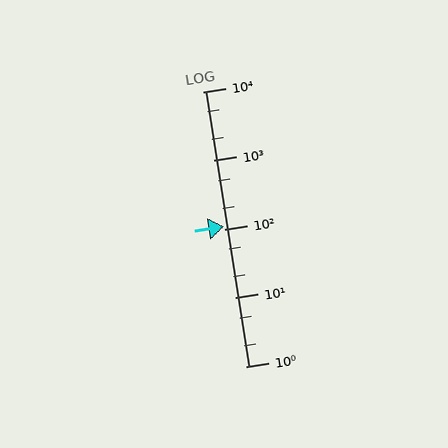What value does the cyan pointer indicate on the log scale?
The pointer indicates approximately 110.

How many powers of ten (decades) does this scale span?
The scale spans 4 decades, from 1 to 10000.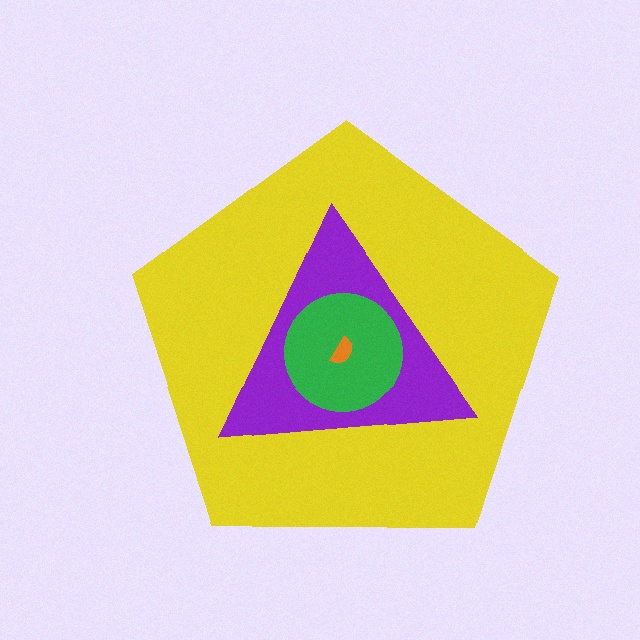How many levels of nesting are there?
4.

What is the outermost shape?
The yellow pentagon.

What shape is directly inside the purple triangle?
The green circle.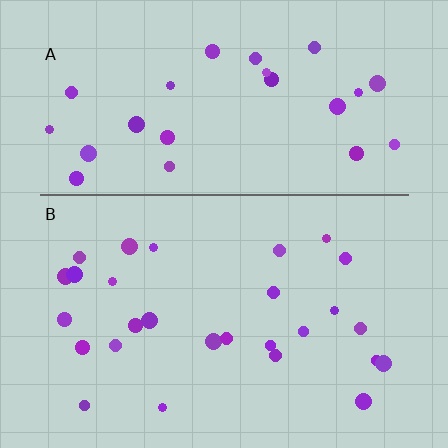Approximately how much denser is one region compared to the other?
Approximately 1.1× — region B over region A.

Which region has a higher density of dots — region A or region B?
B (the bottom).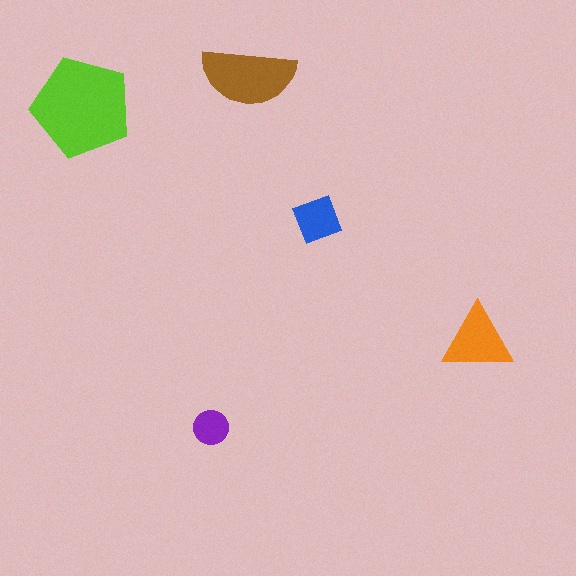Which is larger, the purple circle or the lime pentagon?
The lime pentagon.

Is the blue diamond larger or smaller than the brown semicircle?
Smaller.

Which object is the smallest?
The purple circle.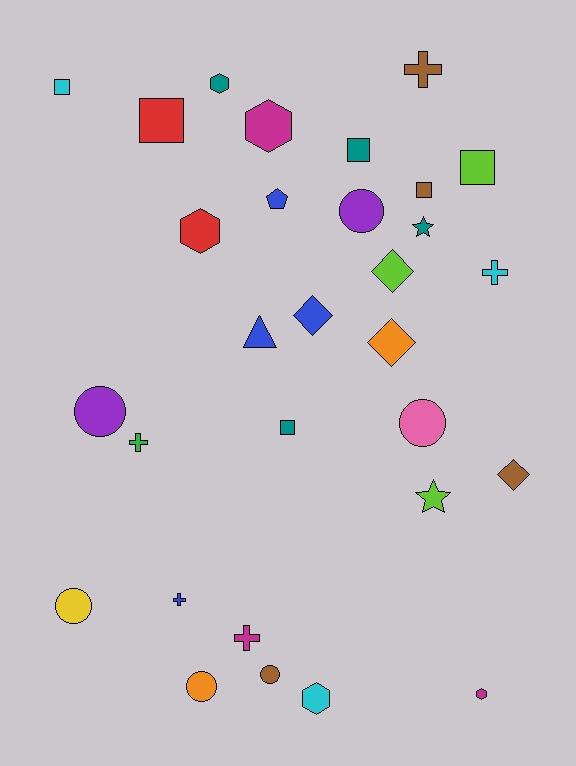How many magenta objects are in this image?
There are 3 magenta objects.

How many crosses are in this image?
There are 5 crosses.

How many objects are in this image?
There are 30 objects.